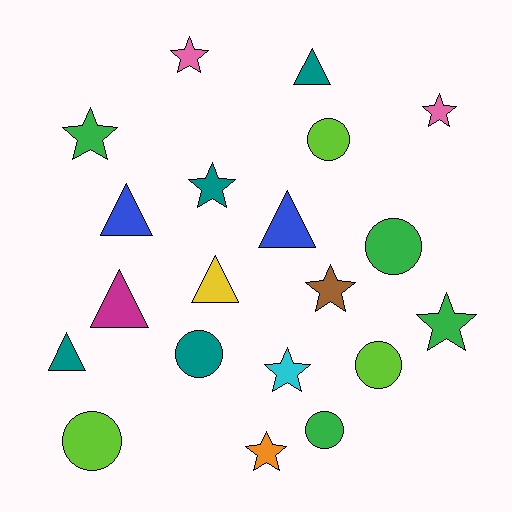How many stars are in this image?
There are 8 stars.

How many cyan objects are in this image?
There is 1 cyan object.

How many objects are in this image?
There are 20 objects.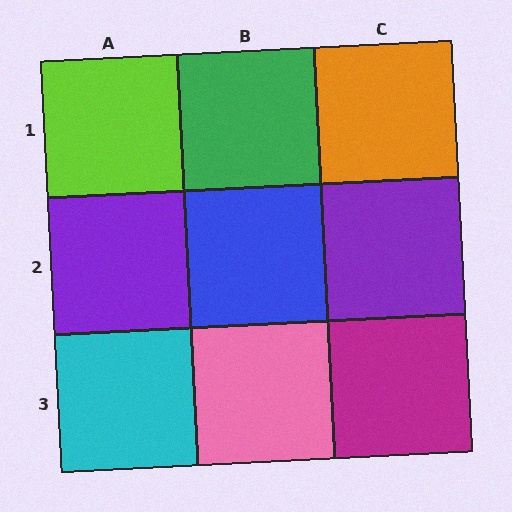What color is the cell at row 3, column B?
Pink.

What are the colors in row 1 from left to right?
Lime, green, orange.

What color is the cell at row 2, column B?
Blue.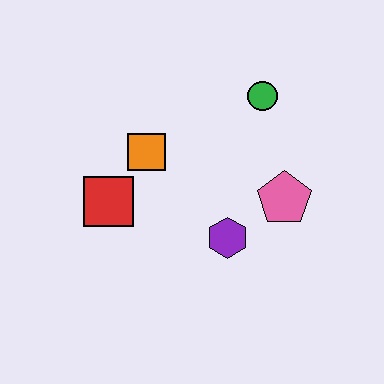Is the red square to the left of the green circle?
Yes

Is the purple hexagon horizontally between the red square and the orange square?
No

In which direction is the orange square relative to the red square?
The orange square is above the red square.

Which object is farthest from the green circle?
The red square is farthest from the green circle.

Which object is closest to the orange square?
The red square is closest to the orange square.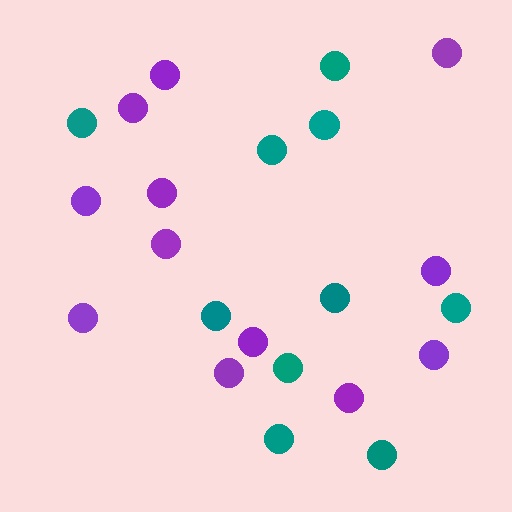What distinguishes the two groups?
There are 2 groups: one group of purple circles (12) and one group of teal circles (10).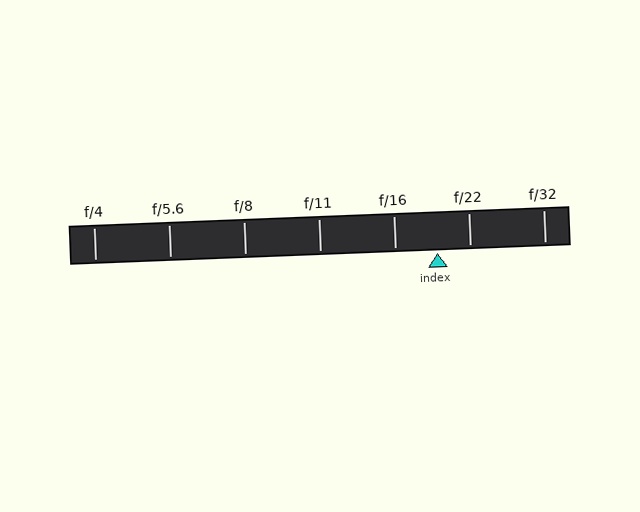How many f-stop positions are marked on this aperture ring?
There are 7 f-stop positions marked.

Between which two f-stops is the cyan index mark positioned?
The index mark is between f/16 and f/22.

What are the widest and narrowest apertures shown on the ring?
The widest aperture shown is f/4 and the narrowest is f/32.